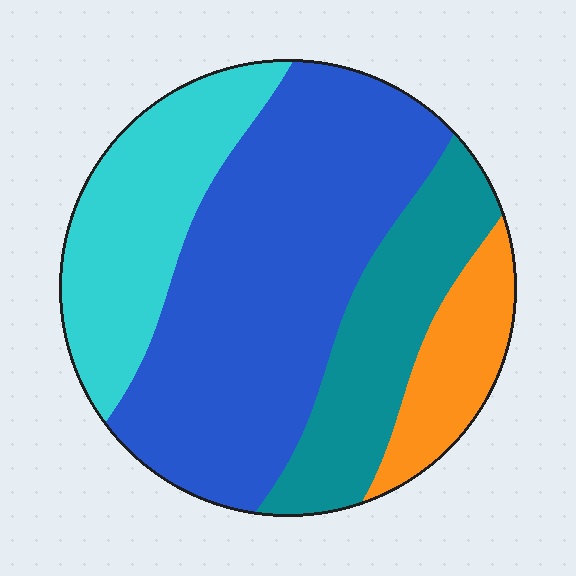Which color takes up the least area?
Orange, at roughly 10%.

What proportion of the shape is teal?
Teal takes up less than a quarter of the shape.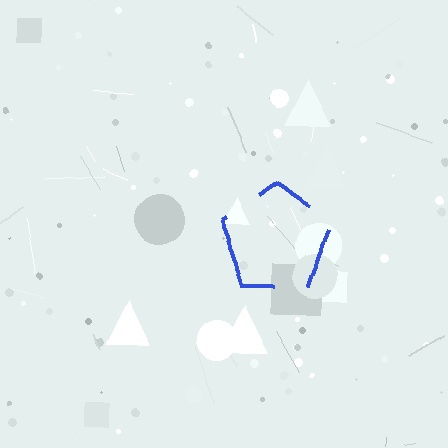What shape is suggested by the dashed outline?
The dashed outline suggests a pentagon.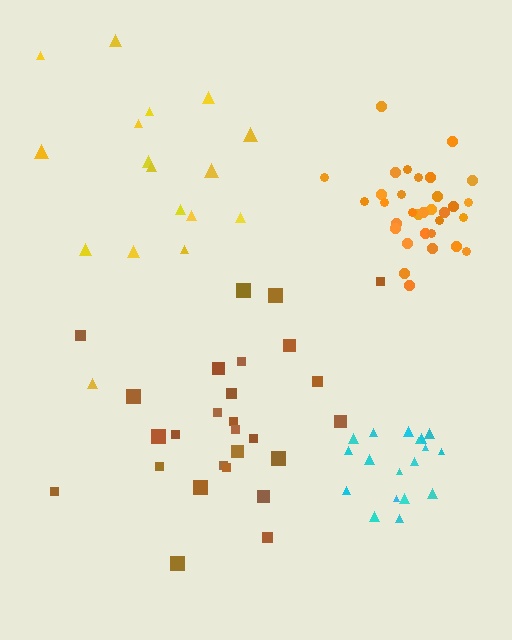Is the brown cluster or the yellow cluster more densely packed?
Brown.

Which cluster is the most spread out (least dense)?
Yellow.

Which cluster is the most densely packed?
Orange.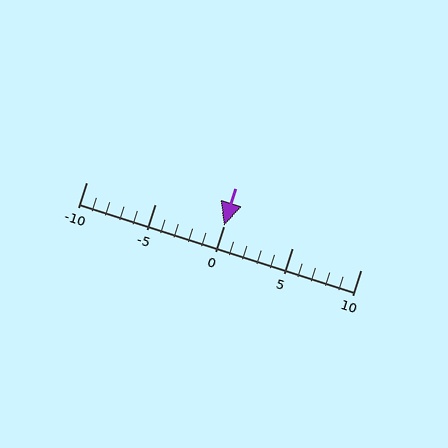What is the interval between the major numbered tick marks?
The major tick marks are spaced 5 units apart.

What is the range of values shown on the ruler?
The ruler shows values from -10 to 10.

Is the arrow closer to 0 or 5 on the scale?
The arrow is closer to 0.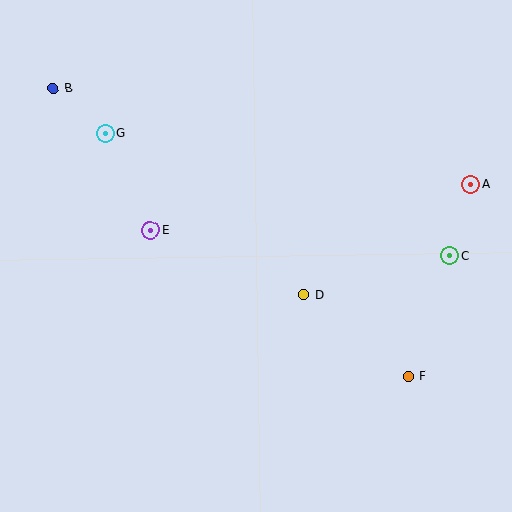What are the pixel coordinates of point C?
Point C is at (450, 256).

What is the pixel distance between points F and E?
The distance between F and E is 296 pixels.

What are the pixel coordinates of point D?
Point D is at (304, 295).